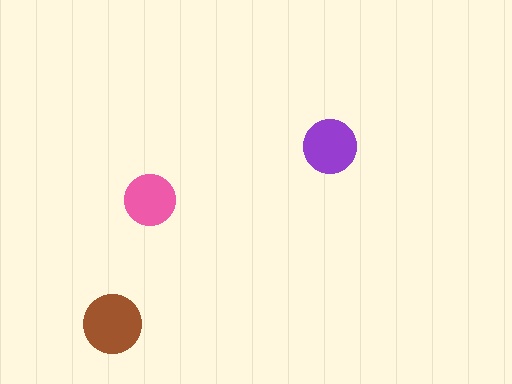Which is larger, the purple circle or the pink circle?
The purple one.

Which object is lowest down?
The brown circle is bottommost.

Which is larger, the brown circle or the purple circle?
The brown one.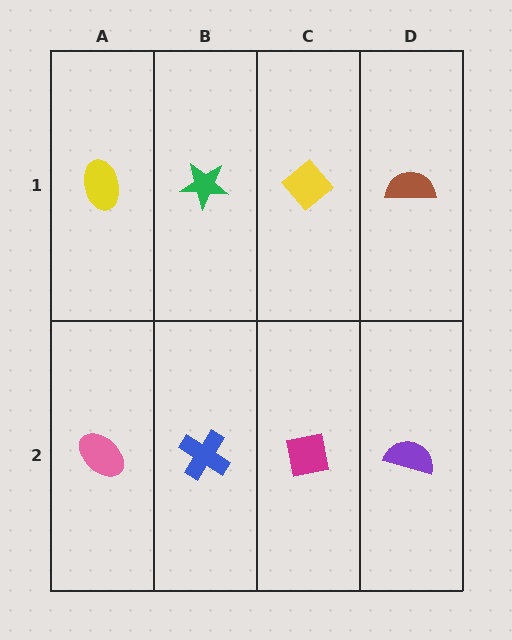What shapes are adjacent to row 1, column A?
A pink ellipse (row 2, column A), a green star (row 1, column B).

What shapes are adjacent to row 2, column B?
A green star (row 1, column B), a pink ellipse (row 2, column A), a magenta square (row 2, column C).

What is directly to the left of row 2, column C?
A blue cross.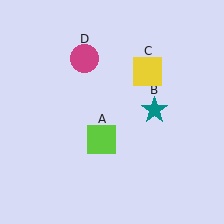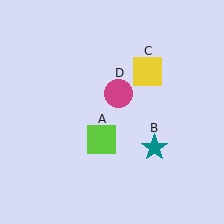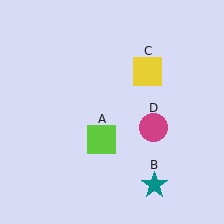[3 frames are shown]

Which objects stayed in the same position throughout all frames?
Lime square (object A) and yellow square (object C) remained stationary.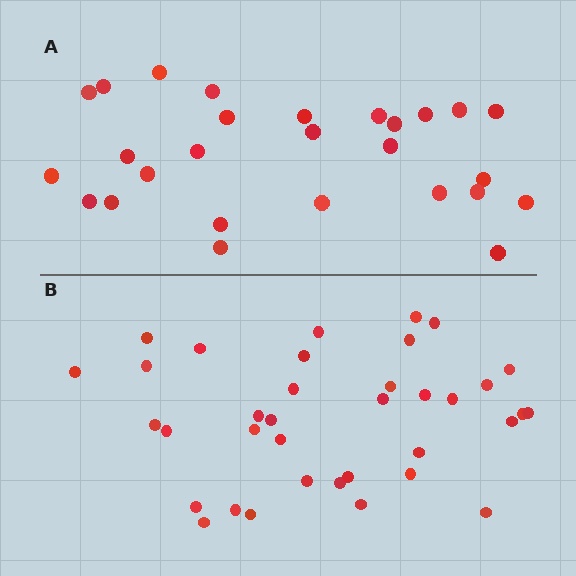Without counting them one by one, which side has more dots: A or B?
Region B (the bottom region) has more dots.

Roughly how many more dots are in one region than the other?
Region B has roughly 8 or so more dots than region A.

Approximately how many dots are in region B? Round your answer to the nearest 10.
About 40 dots. (The exact count is 36, which rounds to 40.)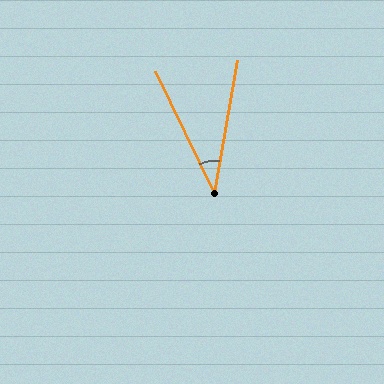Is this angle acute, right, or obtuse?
It is acute.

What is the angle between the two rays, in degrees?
Approximately 36 degrees.